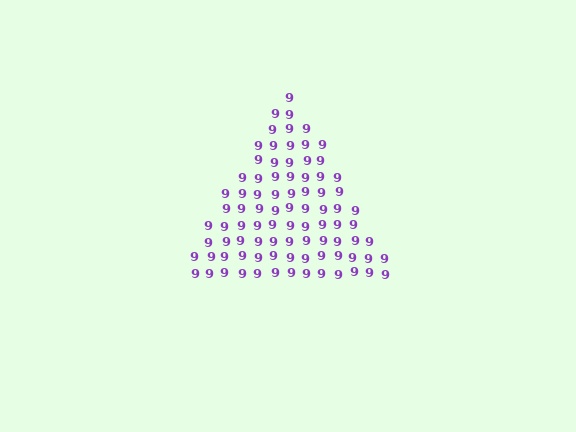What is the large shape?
The large shape is a triangle.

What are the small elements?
The small elements are digit 9's.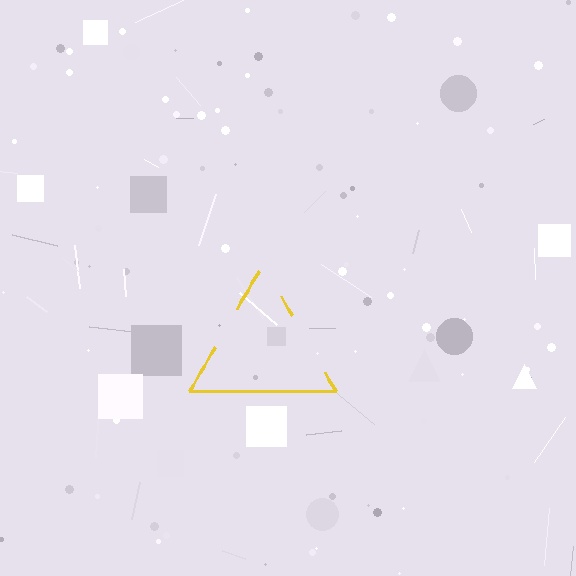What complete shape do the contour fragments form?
The contour fragments form a triangle.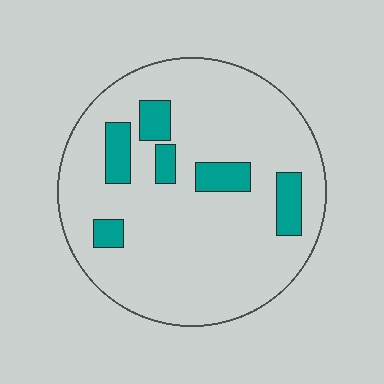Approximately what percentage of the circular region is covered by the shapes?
Approximately 15%.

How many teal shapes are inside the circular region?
6.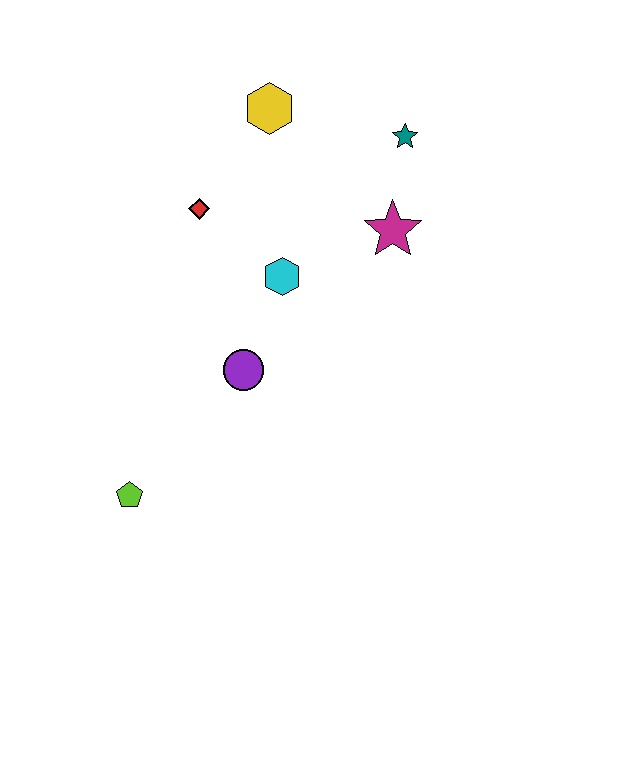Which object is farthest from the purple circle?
The teal star is farthest from the purple circle.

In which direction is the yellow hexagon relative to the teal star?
The yellow hexagon is to the left of the teal star.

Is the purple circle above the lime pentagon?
Yes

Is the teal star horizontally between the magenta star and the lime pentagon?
No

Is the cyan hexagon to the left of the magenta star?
Yes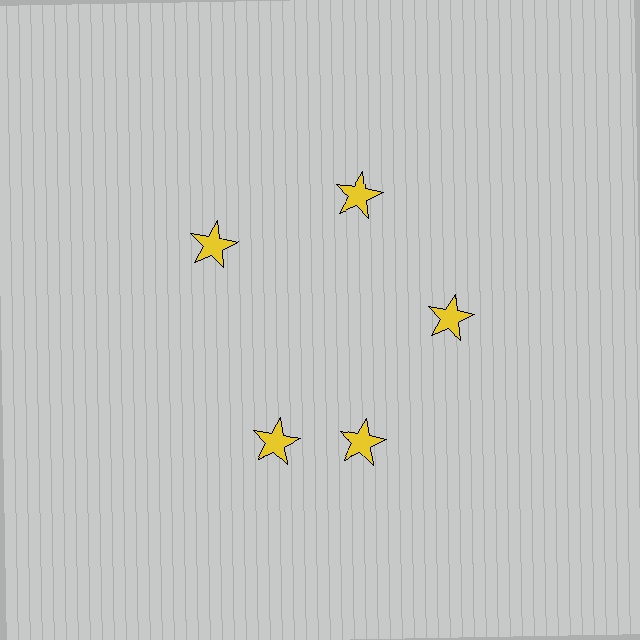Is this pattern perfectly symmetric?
No. The 5 yellow stars are arranged in a ring, but one element near the 8 o'clock position is rotated out of alignment along the ring, breaking the 5-fold rotational symmetry.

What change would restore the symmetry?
The symmetry would be restored by rotating it back into even spacing with its neighbors so that all 5 stars sit at equal angles and equal distance from the center.